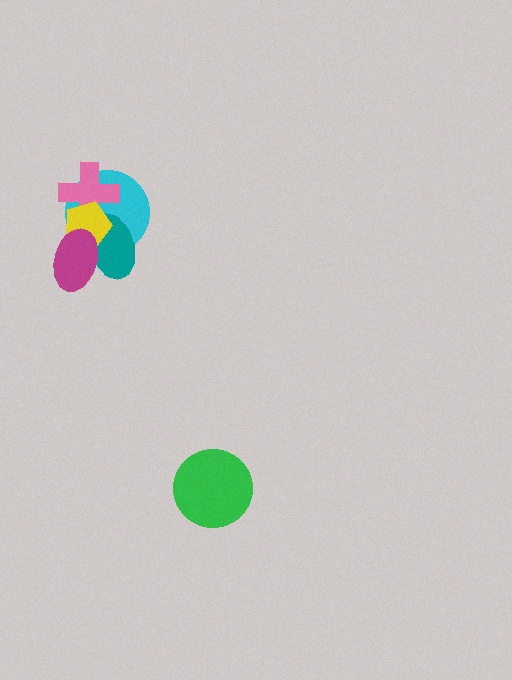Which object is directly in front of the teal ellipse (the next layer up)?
The yellow pentagon is directly in front of the teal ellipse.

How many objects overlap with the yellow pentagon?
4 objects overlap with the yellow pentagon.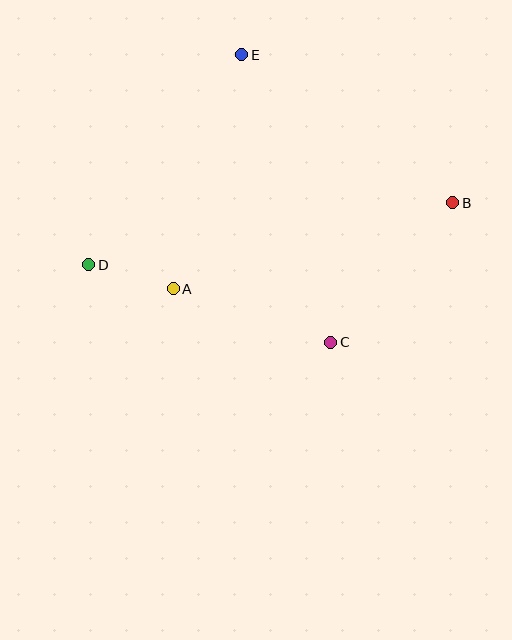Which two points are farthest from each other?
Points B and D are farthest from each other.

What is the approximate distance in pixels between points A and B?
The distance between A and B is approximately 293 pixels.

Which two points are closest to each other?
Points A and D are closest to each other.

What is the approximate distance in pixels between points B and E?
The distance between B and E is approximately 258 pixels.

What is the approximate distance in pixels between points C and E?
The distance between C and E is approximately 301 pixels.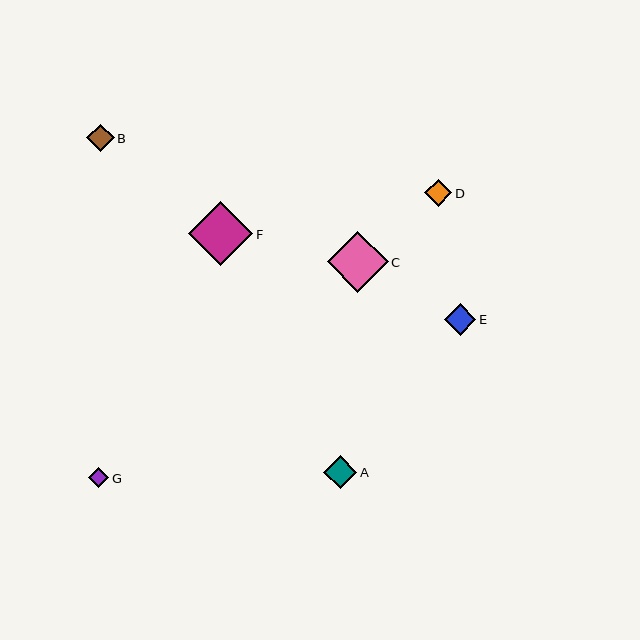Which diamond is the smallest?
Diamond G is the smallest with a size of approximately 20 pixels.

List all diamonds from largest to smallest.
From largest to smallest: F, C, A, E, B, D, G.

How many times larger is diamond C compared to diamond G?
Diamond C is approximately 3.0 times the size of diamond G.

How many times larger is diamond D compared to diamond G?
Diamond D is approximately 1.3 times the size of diamond G.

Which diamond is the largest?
Diamond F is the largest with a size of approximately 64 pixels.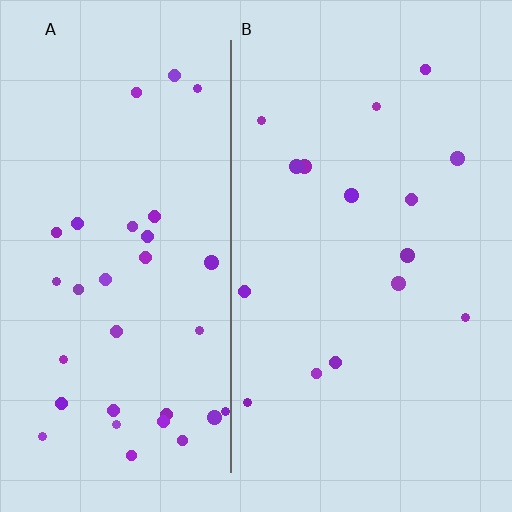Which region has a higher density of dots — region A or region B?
A (the left).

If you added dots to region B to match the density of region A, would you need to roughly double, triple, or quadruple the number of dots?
Approximately double.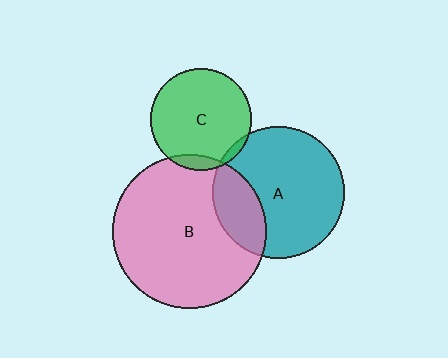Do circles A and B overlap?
Yes.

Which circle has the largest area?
Circle B (pink).